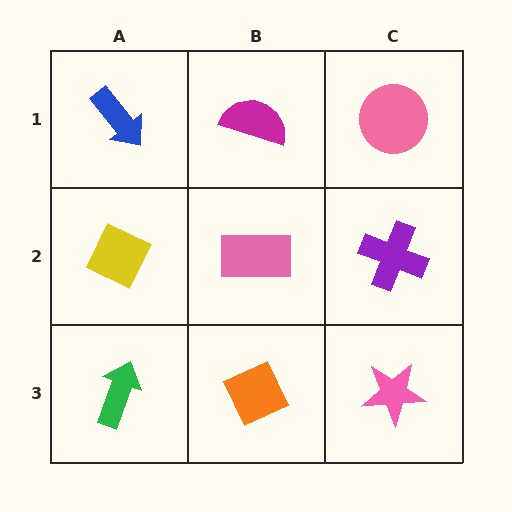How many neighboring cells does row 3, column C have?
2.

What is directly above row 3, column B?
A pink rectangle.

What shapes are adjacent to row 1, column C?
A purple cross (row 2, column C), a magenta semicircle (row 1, column B).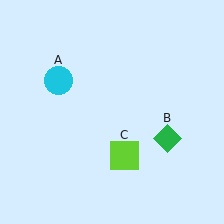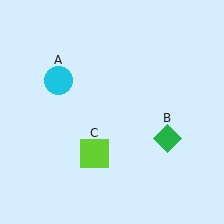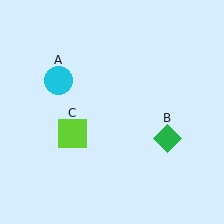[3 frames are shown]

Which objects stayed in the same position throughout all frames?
Cyan circle (object A) and green diamond (object B) remained stationary.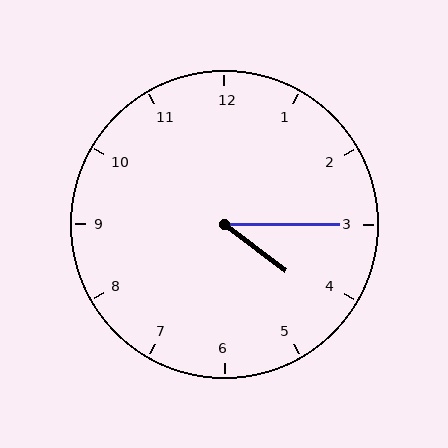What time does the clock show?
4:15.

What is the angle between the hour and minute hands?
Approximately 38 degrees.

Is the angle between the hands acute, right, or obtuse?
It is acute.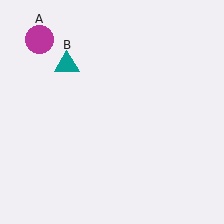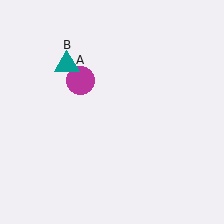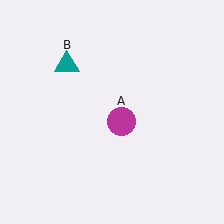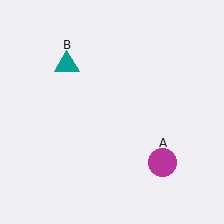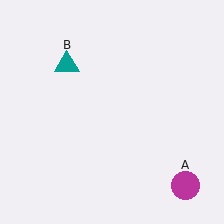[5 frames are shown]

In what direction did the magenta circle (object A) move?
The magenta circle (object A) moved down and to the right.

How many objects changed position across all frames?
1 object changed position: magenta circle (object A).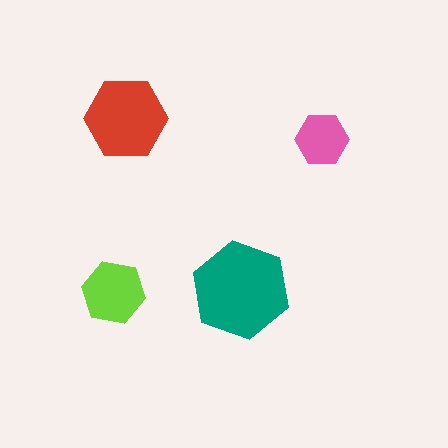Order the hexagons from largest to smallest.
the teal one, the red one, the lime one, the pink one.